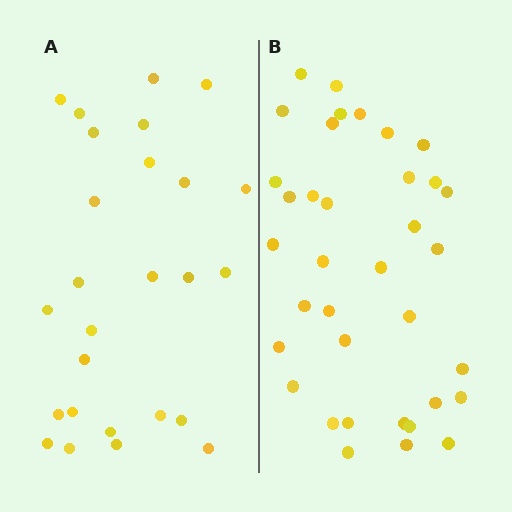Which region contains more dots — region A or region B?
Region B (the right region) has more dots.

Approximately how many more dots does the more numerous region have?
Region B has roughly 10 or so more dots than region A.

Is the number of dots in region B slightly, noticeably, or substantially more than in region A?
Region B has noticeably more, but not dramatically so. The ratio is roughly 1.4 to 1.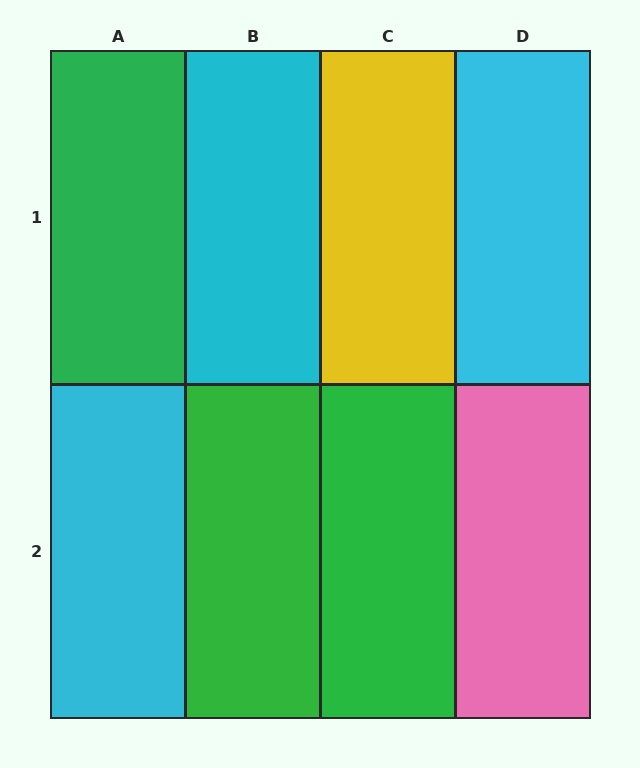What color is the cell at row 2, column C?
Green.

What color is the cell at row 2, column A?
Cyan.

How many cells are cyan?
3 cells are cyan.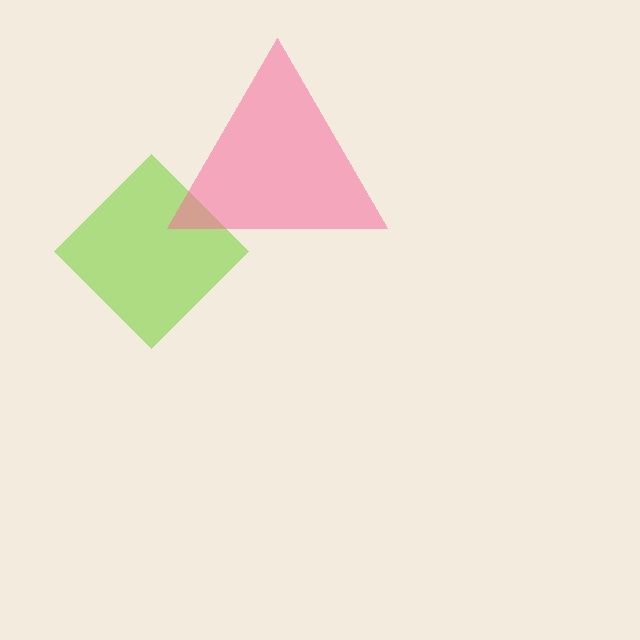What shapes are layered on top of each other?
The layered shapes are: a lime diamond, a pink triangle.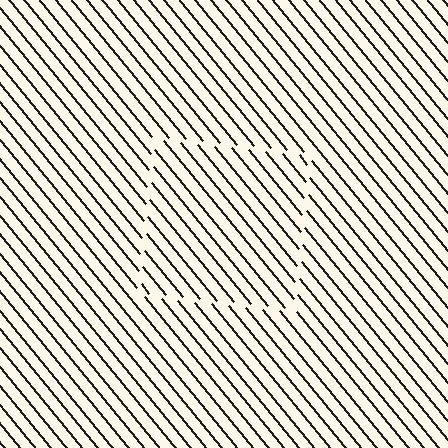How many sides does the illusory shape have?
4 sides — the line-ends trace a square.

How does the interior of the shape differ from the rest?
The interior of the shape contains the same grating, shifted by half a period — the contour is defined by the phase discontinuity where line-ends from the inner and outer gratings abut.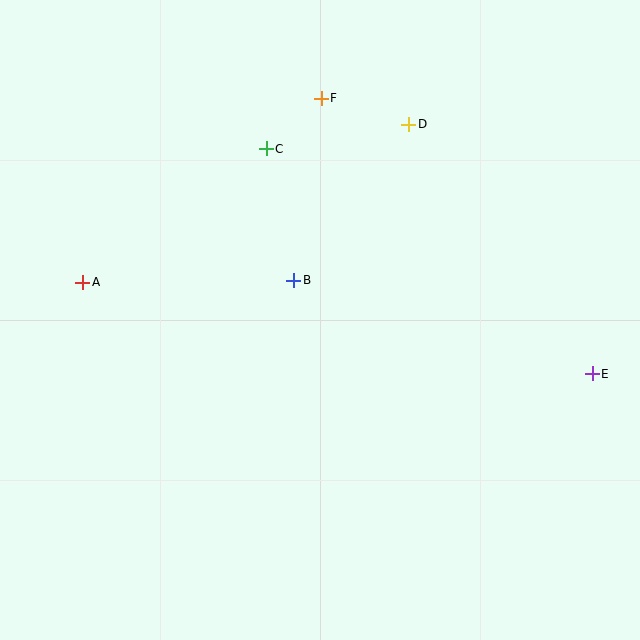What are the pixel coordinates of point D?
Point D is at (409, 124).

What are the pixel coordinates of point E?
Point E is at (592, 374).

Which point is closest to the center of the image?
Point B at (294, 280) is closest to the center.